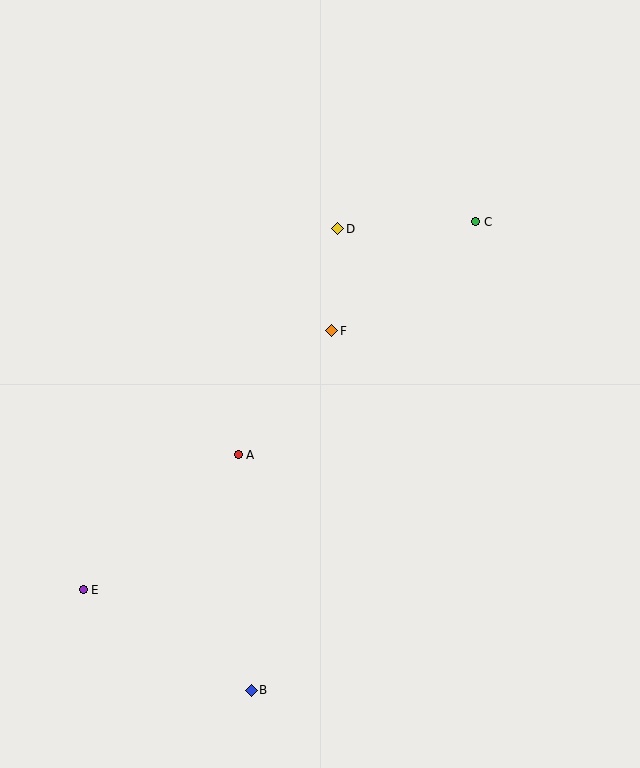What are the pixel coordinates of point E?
Point E is at (83, 590).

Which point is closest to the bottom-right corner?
Point B is closest to the bottom-right corner.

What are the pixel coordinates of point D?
Point D is at (338, 229).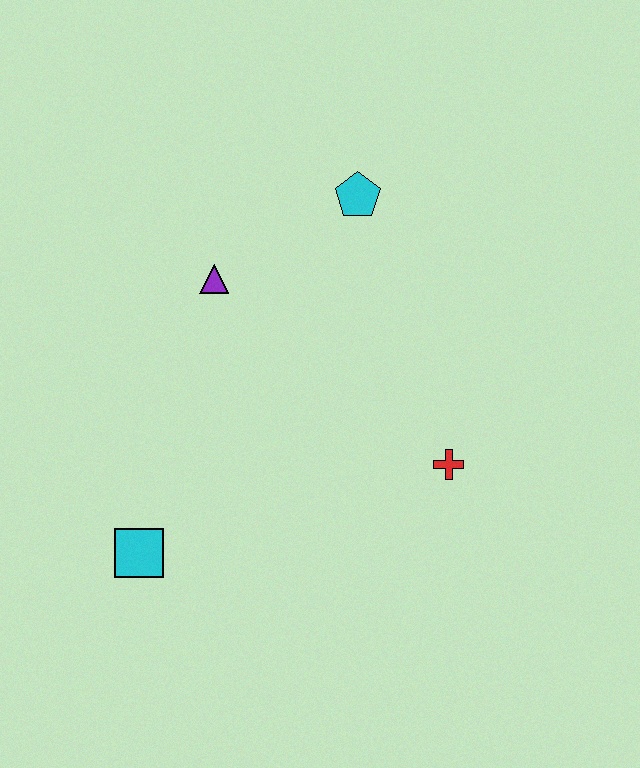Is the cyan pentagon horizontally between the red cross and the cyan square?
Yes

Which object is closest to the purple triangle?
The cyan pentagon is closest to the purple triangle.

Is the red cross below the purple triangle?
Yes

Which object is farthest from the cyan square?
The cyan pentagon is farthest from the cyan square.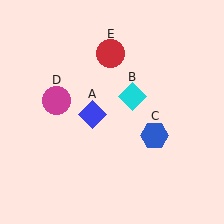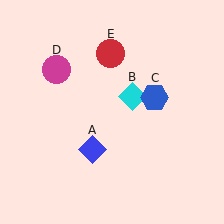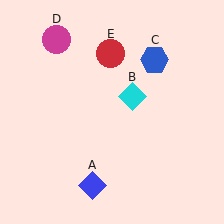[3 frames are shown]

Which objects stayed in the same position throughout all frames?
Cyan diamond (object B) and red circle (object E) remained stationary.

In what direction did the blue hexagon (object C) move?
The blue hexagon (object C) moved up.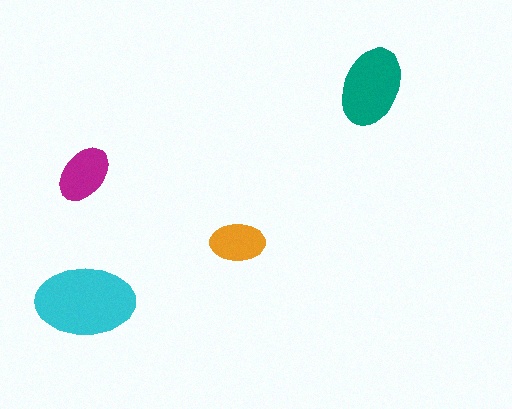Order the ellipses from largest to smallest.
the cyan one, the teal one, the magenta one, the orange one.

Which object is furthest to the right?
The teal ellipse is rightmost.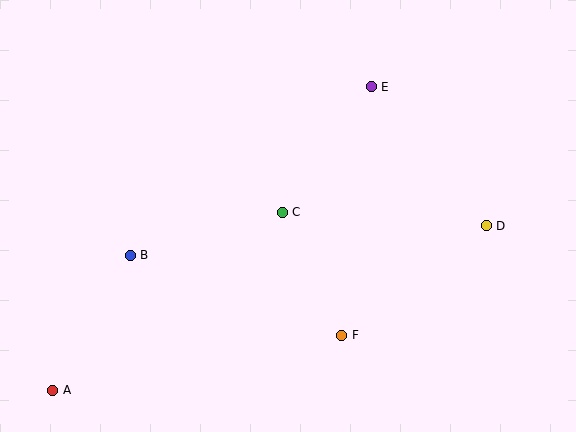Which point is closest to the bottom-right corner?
Point D is closest to the bottom-right corner.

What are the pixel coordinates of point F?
Point F is at (342, 335).